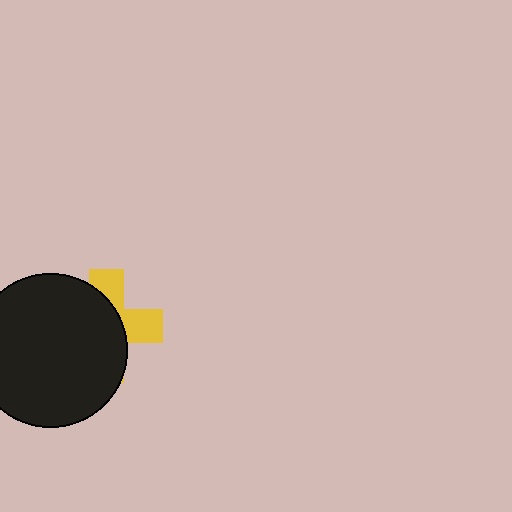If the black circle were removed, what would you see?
You would see the complete yellow cross.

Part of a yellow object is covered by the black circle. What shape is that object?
It is a cross.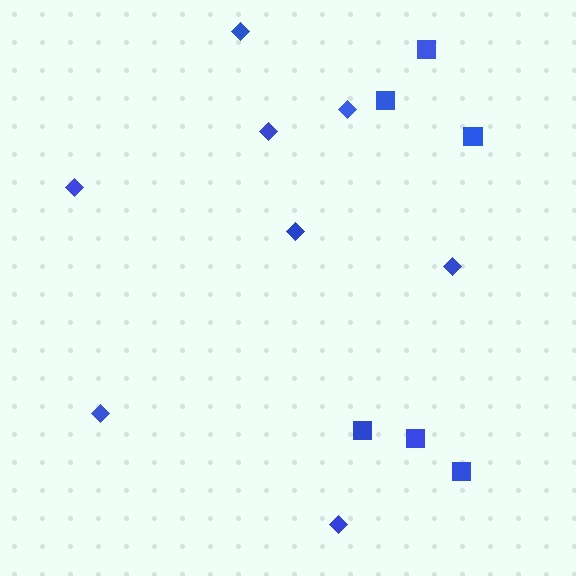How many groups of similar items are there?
There are 2 groups: one group of squares (6) and one group of diamonds (8).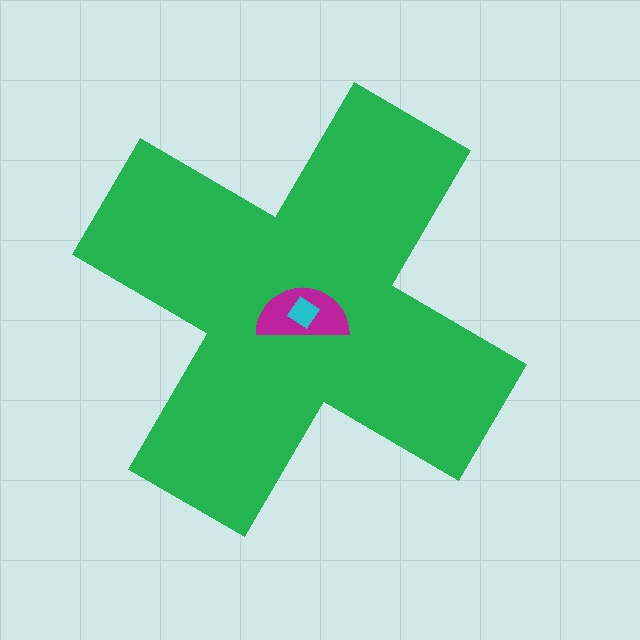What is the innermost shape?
The cyan diamond.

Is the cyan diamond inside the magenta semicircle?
Yes.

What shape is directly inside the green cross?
The magenta semicircle.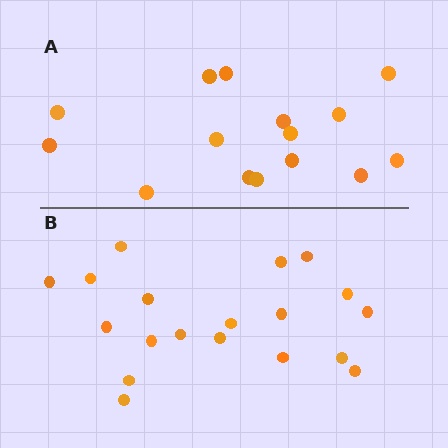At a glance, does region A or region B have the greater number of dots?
Region B (the bottom region) has more dots.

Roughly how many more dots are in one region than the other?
Region B has about 4 more dots than region A.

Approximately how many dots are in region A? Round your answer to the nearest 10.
About 20 dots. (The exact count is 15, which rounds to 20.)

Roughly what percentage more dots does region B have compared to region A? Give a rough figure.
About 25% more.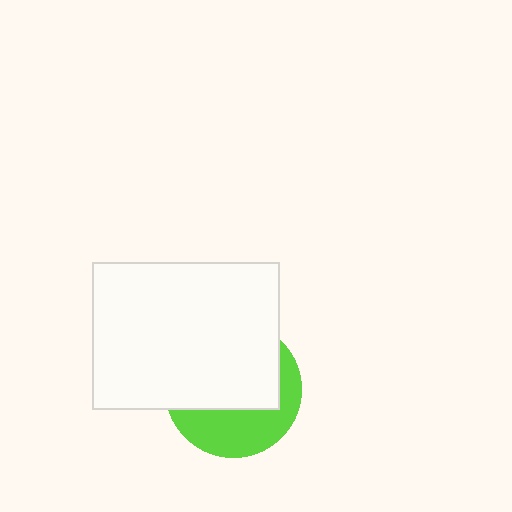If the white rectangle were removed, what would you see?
You would see the complete lime circle.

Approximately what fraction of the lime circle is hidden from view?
Roughly 60% of the lime circle is hidden behind the white rectangle.